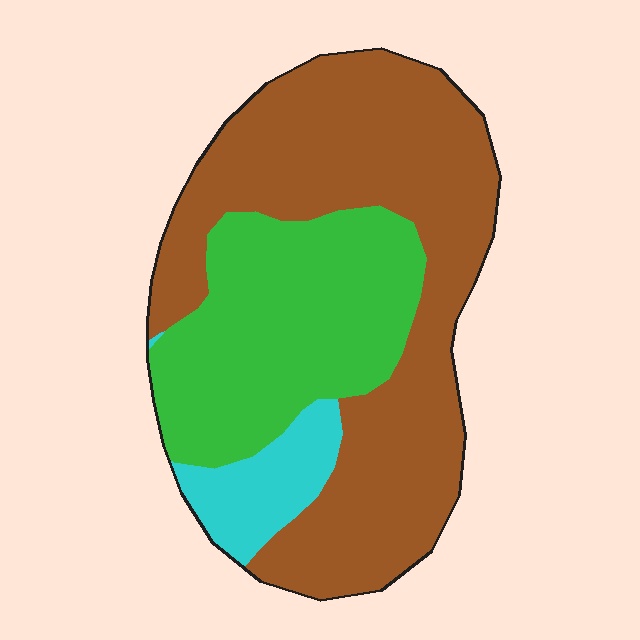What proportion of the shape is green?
Green takes up about one third (1/3) of the shape.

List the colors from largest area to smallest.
From largest to smallest: brown, green, cyan.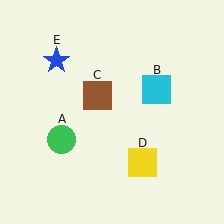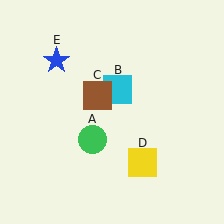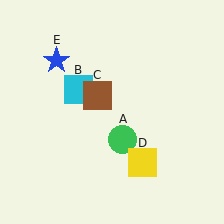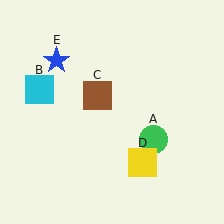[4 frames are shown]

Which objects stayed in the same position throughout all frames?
Brown square (object C) and yellow square (object D) and blue star (object E) remained stationary.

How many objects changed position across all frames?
2 objects changed position: green circle (object A), cyan square (object B).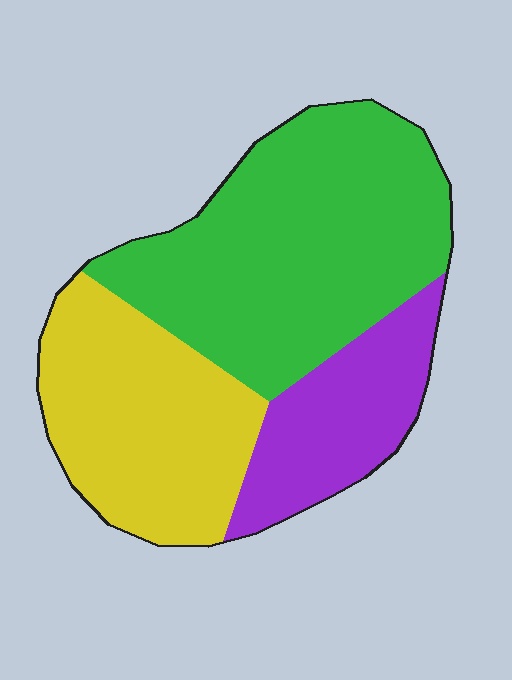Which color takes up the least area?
Purple, at roughly 20%.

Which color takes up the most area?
Green, at roughly 50%.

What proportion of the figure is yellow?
Yellow takes up between a quarter and a half of the figure.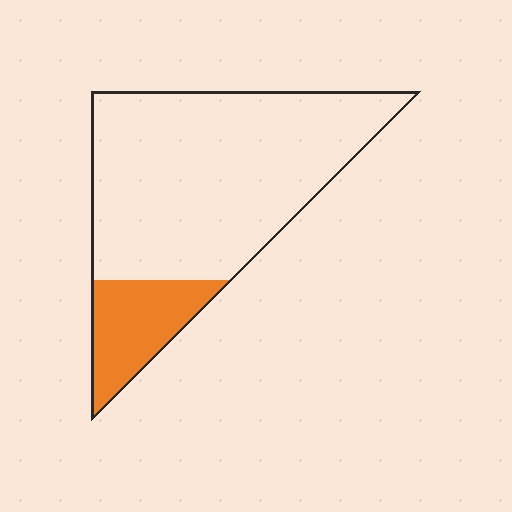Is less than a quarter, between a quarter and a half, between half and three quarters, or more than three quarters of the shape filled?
Less than a quarter.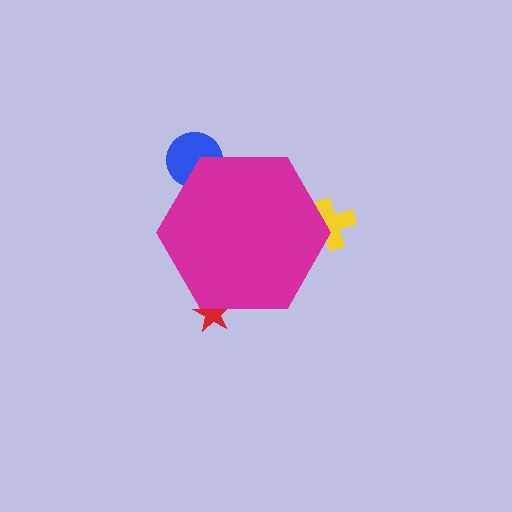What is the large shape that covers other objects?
A magenta hexagon.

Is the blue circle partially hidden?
Yes, the blue circle is partially hidden behind the magenta hexagon.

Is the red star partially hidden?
Yes, the red star is partially hidden behind the magenta hexagon.